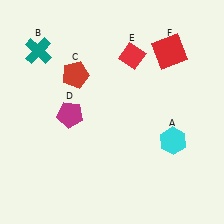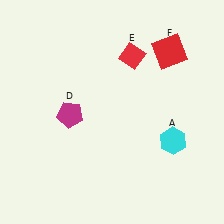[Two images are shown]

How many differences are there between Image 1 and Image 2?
There are 2 differences between the two images.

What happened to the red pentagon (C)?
The red pentagon (C) was removed in Image 2. It was in the top-left area of Image 1.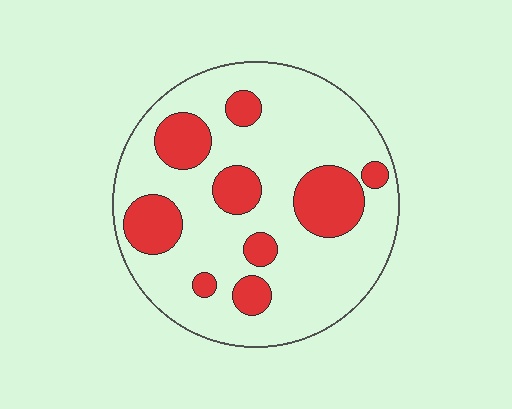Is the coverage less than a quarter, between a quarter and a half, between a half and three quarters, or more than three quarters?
Less than a quarter.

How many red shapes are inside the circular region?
9.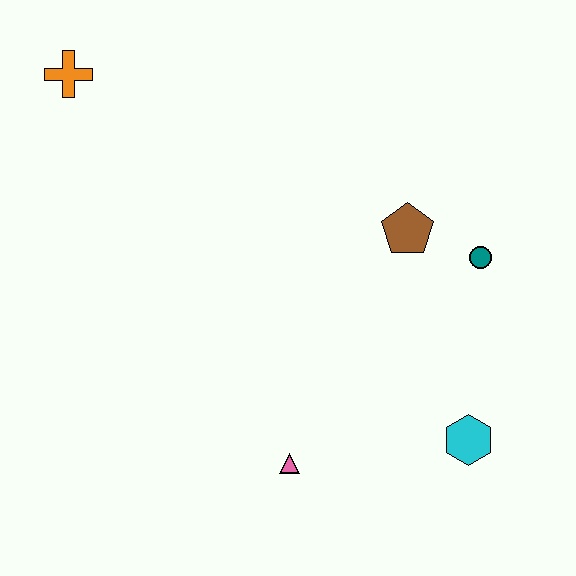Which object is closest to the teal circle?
The brown pentagon is closest to the teal circle.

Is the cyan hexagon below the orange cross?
Yes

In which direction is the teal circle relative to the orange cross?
The teal circle is to the right of the orange cross.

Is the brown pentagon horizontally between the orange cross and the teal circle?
Yes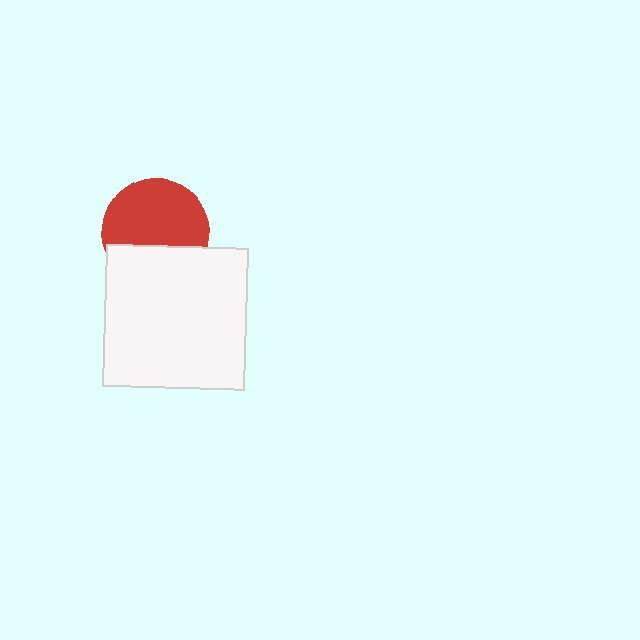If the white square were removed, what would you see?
You would see the complete red circle.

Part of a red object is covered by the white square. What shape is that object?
It is a circle.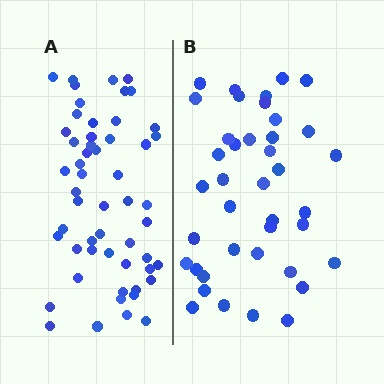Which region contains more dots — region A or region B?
Region A (the left region) has more dots.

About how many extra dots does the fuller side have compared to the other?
Region A has approximately 15 more dots than region B.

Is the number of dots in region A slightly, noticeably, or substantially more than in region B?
Region A has noticeably more, but not dramatically so. The ratio is roughly 1.4 to 1.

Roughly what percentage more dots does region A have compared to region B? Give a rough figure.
About 35% more.